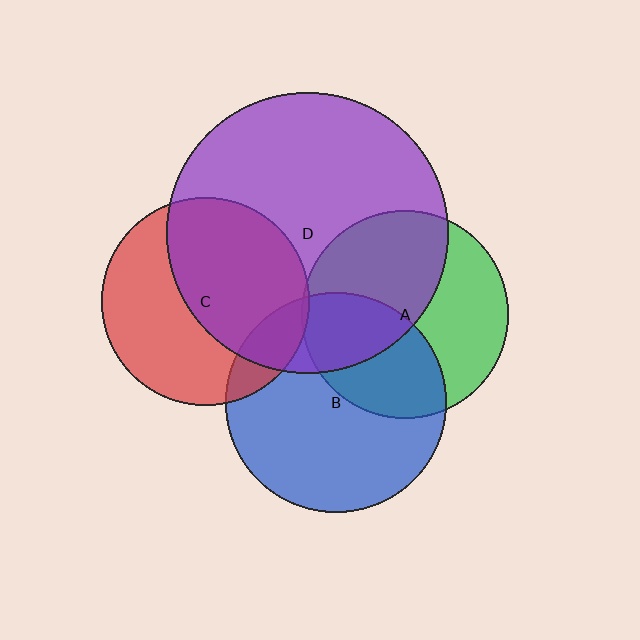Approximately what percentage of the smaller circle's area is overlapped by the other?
Approximately 15%.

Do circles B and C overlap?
Yes.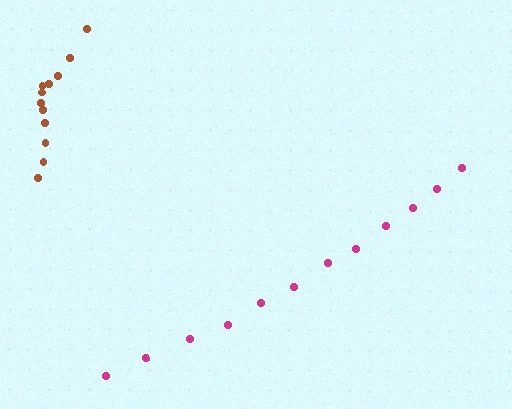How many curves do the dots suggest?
There are 2 distinct paths.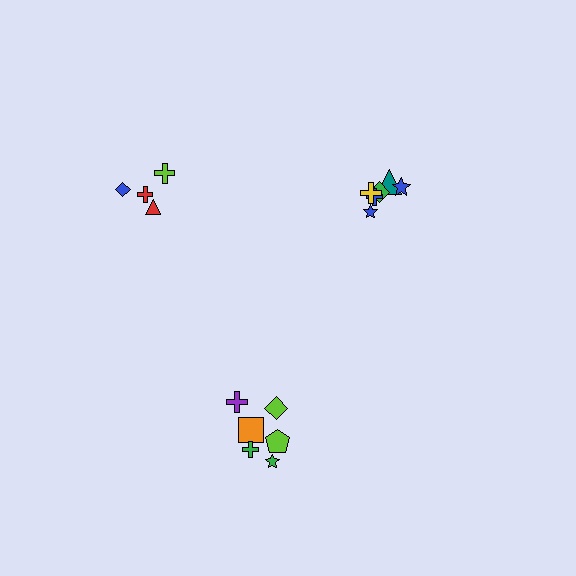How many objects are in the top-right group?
There are 6 objects.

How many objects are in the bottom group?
There are 6 objects.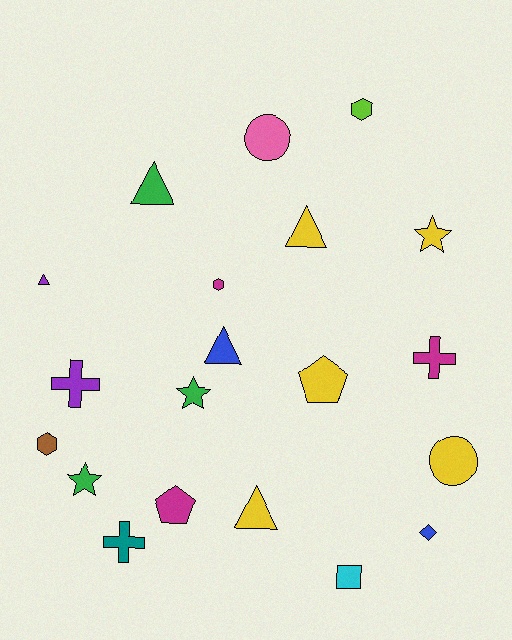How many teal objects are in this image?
There is 1 teal object.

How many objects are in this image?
There are 20 objects.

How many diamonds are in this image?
There is 1 diamond.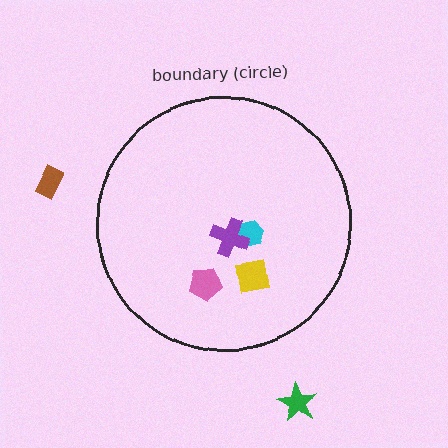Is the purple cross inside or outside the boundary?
Inside.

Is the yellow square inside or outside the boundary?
Inside.